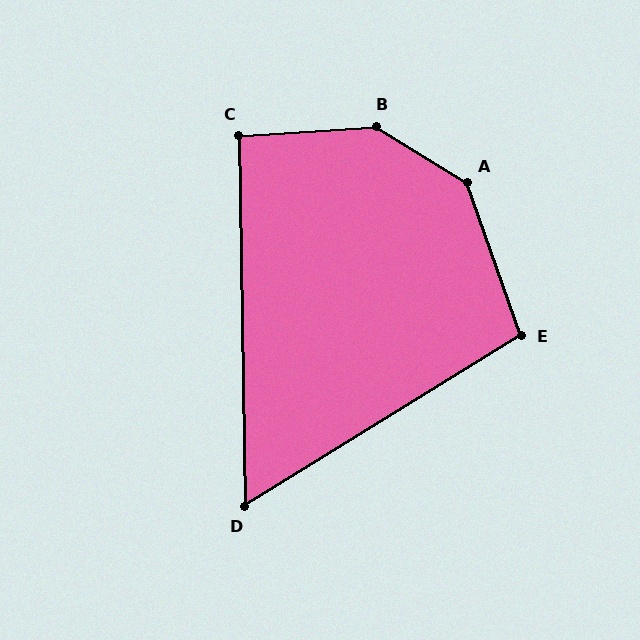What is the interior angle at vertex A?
Approximately 141 degrees (obtuse).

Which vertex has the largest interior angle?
B, at approximately 145 degrees.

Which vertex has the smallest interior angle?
D, at approximately 59 degrees.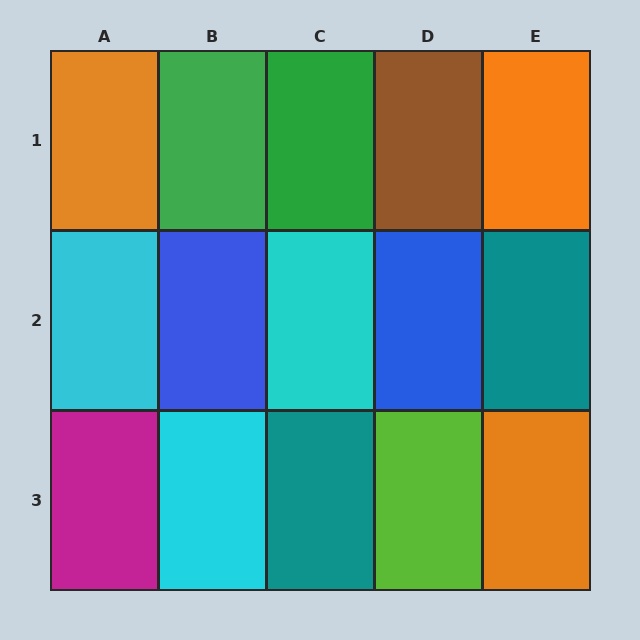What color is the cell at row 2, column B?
Blue.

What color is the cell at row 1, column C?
Green.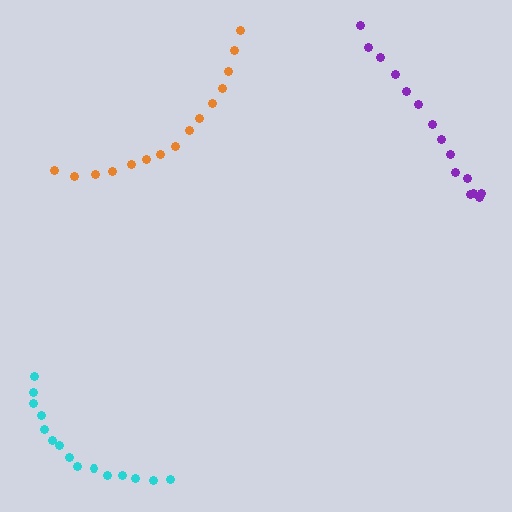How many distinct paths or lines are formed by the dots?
There are 3 distinct paths.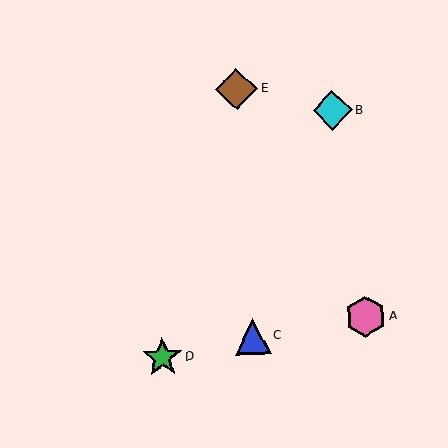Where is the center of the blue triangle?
The center of the blue triangle is at (253, 336).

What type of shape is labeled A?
Shape A is a pink hexagon.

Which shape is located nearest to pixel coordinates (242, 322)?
The blue triangle (labeled C) at (253, 336) is nearest to that location.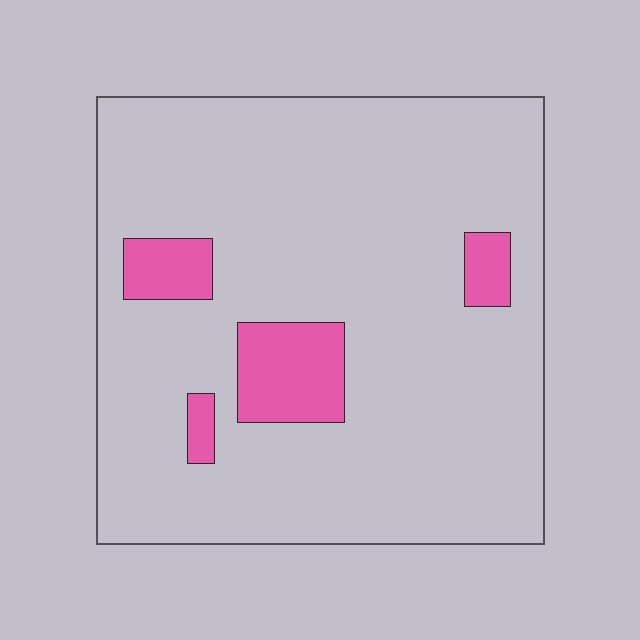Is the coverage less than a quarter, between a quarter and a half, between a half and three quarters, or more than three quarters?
Less than a quarter.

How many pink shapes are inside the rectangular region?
4.